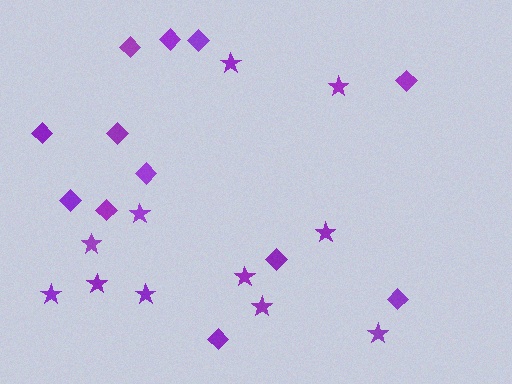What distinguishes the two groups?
There are 2 groups: one group of stars (11) and one group of diamonds (12).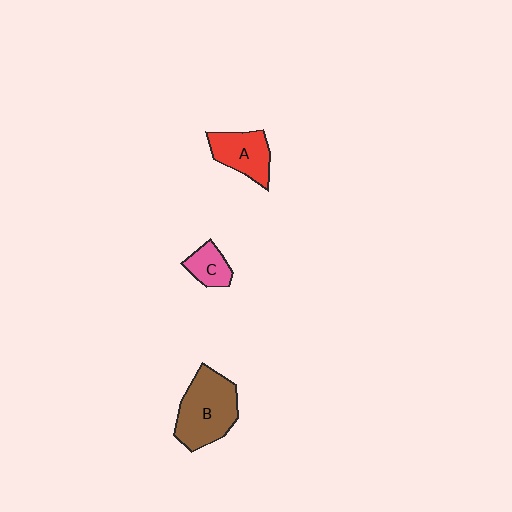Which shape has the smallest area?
Shape C (pink).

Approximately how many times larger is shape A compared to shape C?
Approximately 1.6 times.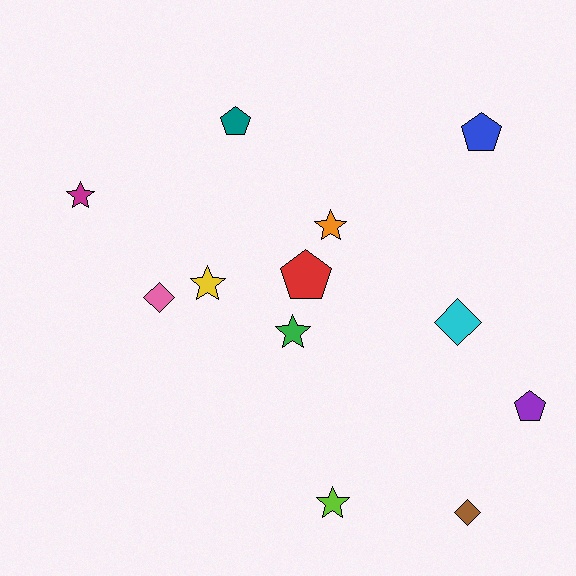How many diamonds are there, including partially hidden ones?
There are 3 diamonds.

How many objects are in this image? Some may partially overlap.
There are 12 objects.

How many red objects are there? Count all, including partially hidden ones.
There is 1 red object.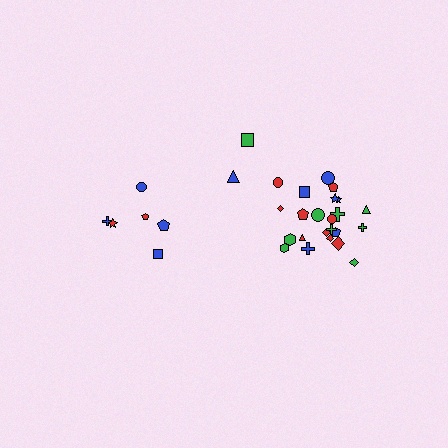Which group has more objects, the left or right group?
The right group.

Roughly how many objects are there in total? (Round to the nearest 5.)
Roughly 30 objects in total.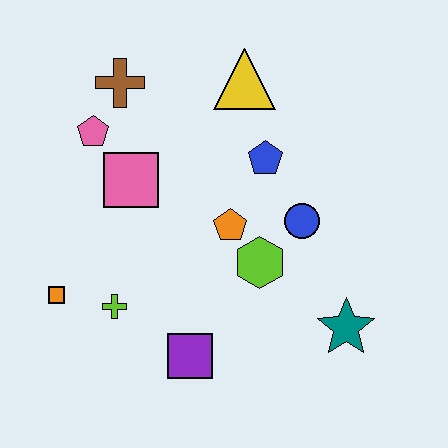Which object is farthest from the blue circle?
The orange square is farthest from the blue circle.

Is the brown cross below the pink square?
No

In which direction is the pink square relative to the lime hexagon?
The pink square is to the left of the lime hexagon.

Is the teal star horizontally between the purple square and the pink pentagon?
No